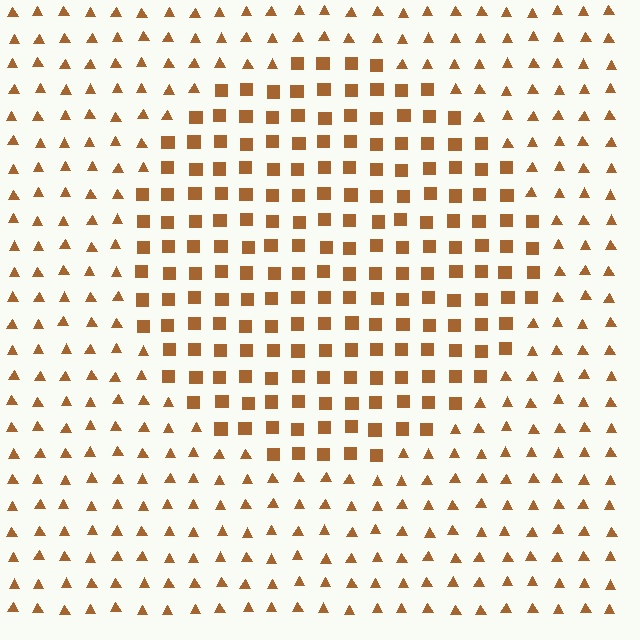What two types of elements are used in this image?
The image uses squares inside the circle region and triangles outside it.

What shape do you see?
I see a circle.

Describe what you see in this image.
The image is filled with small brown elements arranged in a uniform grid. A circle-shaped region contains squares, while the surrounding area contains triangles. The boundary is defined purely by the change in element shape.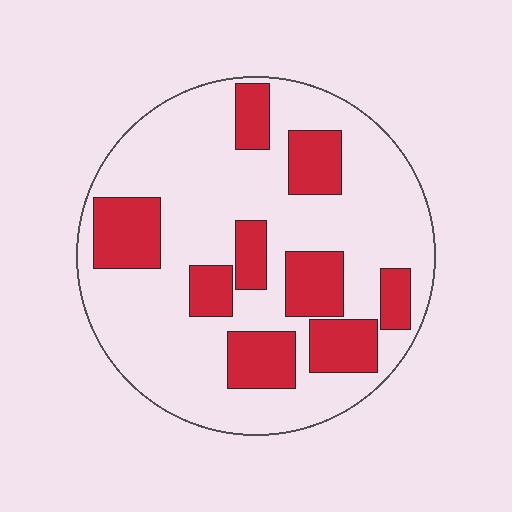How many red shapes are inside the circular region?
9.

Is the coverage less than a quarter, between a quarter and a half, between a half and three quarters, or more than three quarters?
Between a quarter and a half.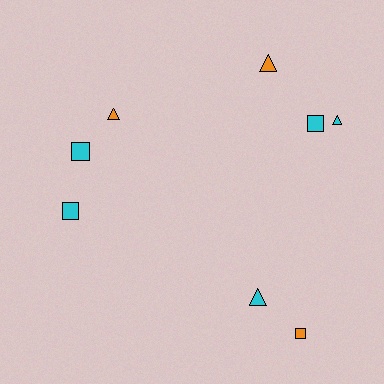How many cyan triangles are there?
There are 2 cyan triangles.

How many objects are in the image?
There are 8 objects.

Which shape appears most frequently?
Triangle, with 4 objects.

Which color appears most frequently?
Cyan, with 5 objects.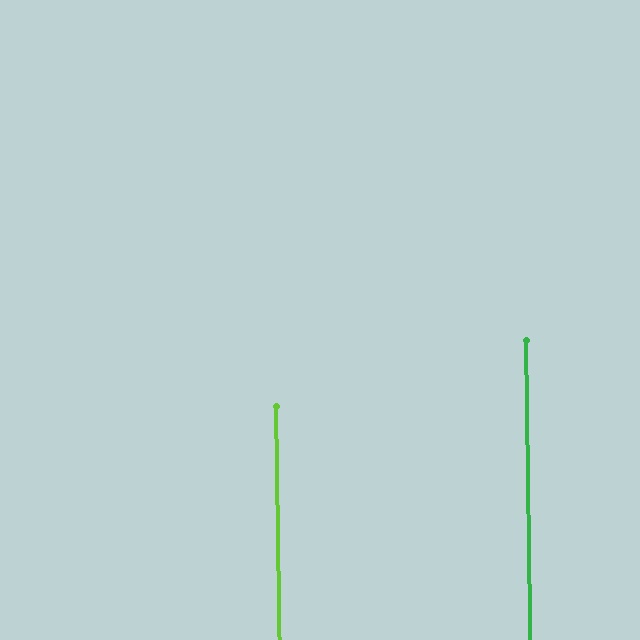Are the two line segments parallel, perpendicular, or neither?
Parallel — their directions differ by only 0.2°.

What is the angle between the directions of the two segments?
Approximately 0 degrees.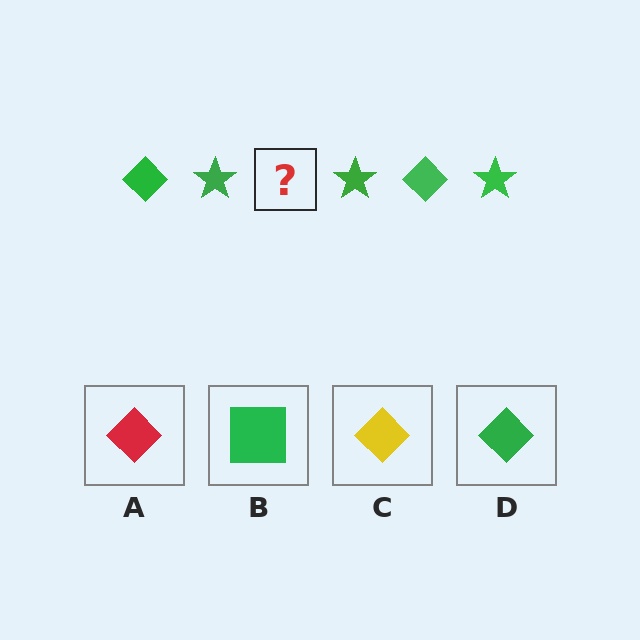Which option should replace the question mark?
Option D.